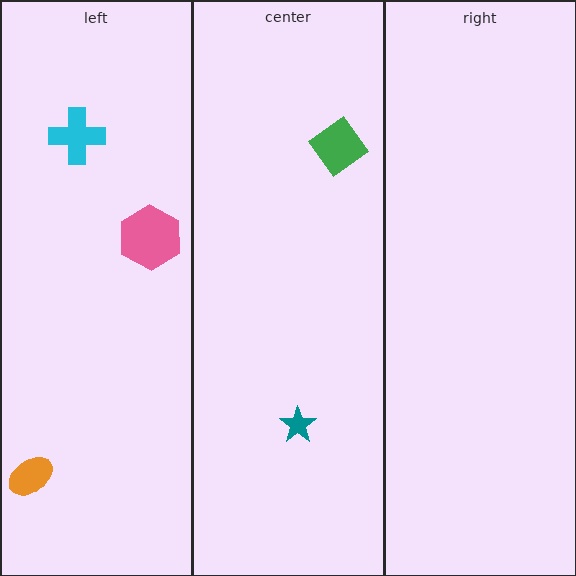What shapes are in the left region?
The pink hexagon, the orange ellipse, the cyan cross.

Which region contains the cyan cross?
The left region.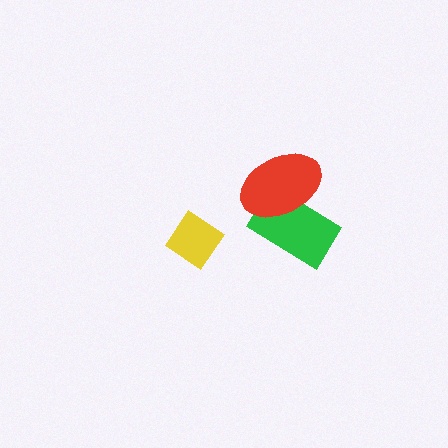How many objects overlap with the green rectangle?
1 object overlaps with the green rectangle.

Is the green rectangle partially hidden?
Yes, it is partially covered by another shape.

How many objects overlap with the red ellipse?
1 object overlaps with the red ellipse.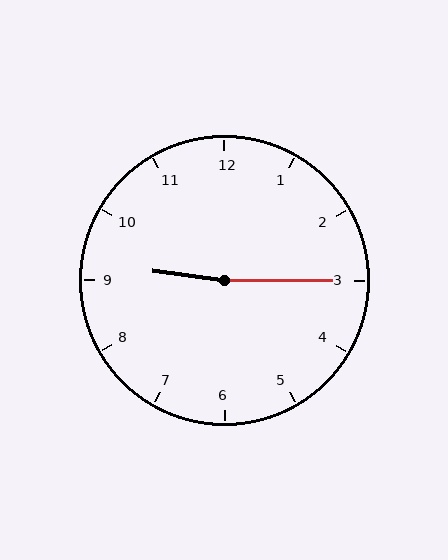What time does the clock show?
9:15.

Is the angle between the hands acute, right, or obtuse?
It is obtuse.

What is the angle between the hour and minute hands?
Approximately 172 degrees.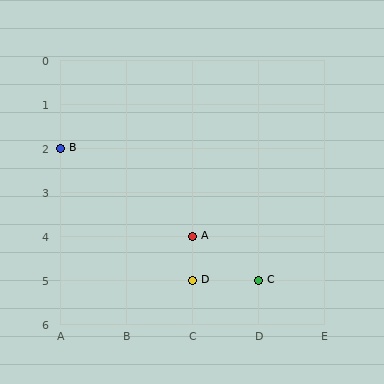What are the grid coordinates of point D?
Point D is at grid coordinates (C, 5).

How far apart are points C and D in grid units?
Points C and D are 1 column apart.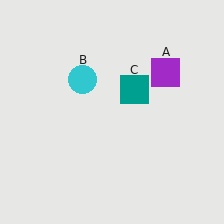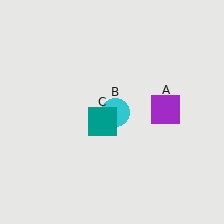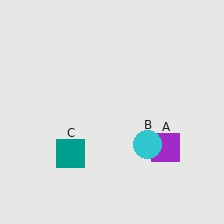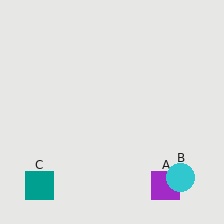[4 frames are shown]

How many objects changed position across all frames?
3 objects changed position: purple square (object A), cyan circle (object B), teal square (object C).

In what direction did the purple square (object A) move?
The purple square (object A) moved down.